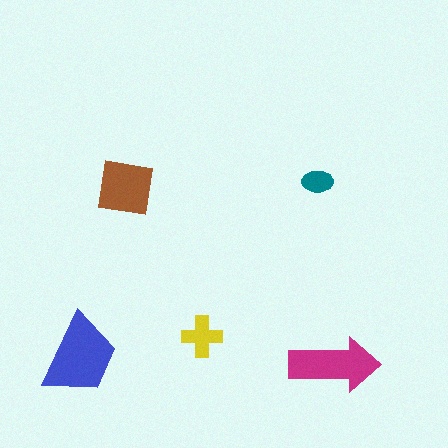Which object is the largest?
The blue trapezoid.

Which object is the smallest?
The teal ellipse.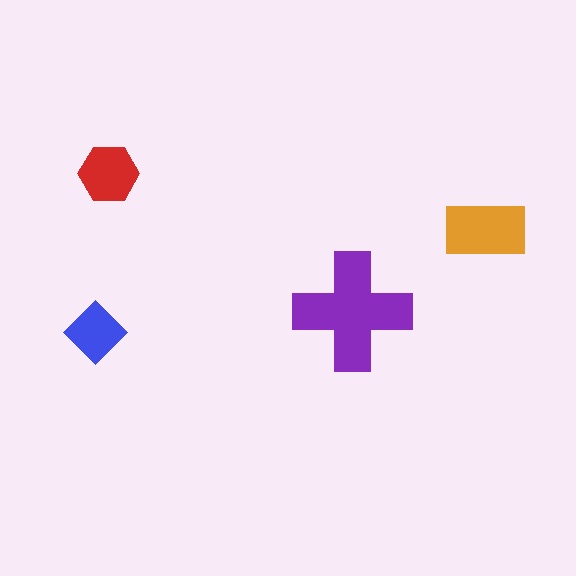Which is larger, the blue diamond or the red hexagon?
The red hexagon.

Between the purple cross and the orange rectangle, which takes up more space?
The purple cross.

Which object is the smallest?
The blue diamond.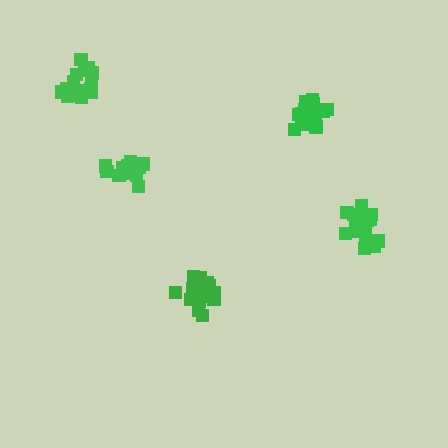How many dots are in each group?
Group 1: 18 dots, Group 2: 20 dots, Group 3: 17 dots, Group 4: 16 dots, Group 5: 19 dots (90 total).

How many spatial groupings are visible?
There are 5 spatial groupings.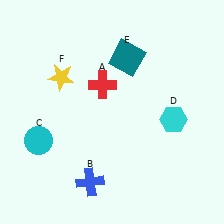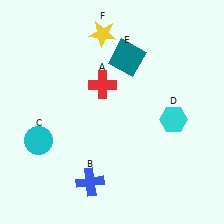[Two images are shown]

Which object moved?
The yellow star (F) moved up.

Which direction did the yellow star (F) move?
The yellow star (F) moved up.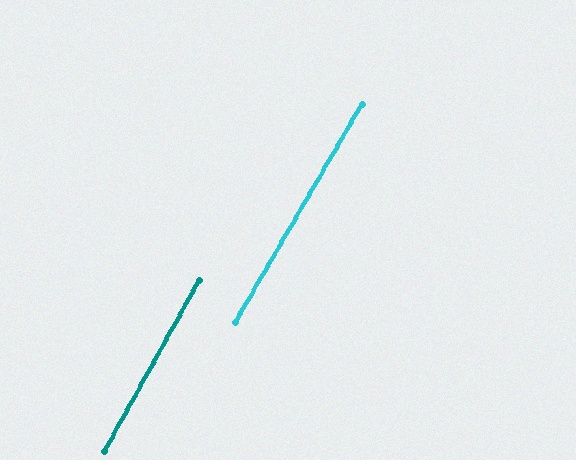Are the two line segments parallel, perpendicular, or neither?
Parallel — their directions differ by only 1.2°.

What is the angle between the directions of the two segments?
Approximately 1 degree.